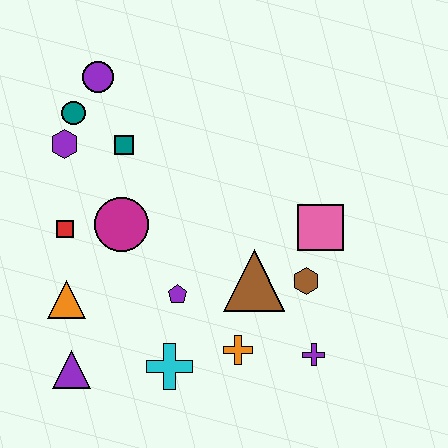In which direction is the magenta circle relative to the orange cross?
The magenta circle is above the orange cross.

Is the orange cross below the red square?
Yes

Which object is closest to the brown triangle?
The brown hexagon is closest to the brown triangle.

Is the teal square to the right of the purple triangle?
Yes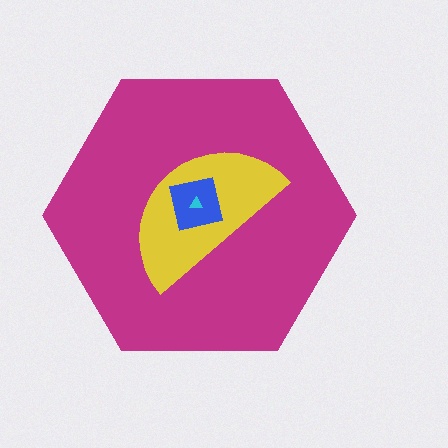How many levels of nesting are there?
4.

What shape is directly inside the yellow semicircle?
The blue square.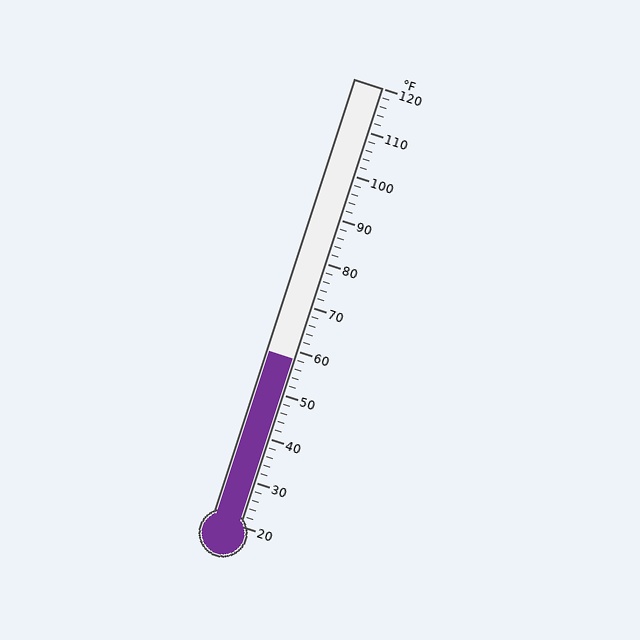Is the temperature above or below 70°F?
The temperature is below 70°F.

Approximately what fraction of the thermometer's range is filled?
The thermometer is filled to approximately 40% of its range.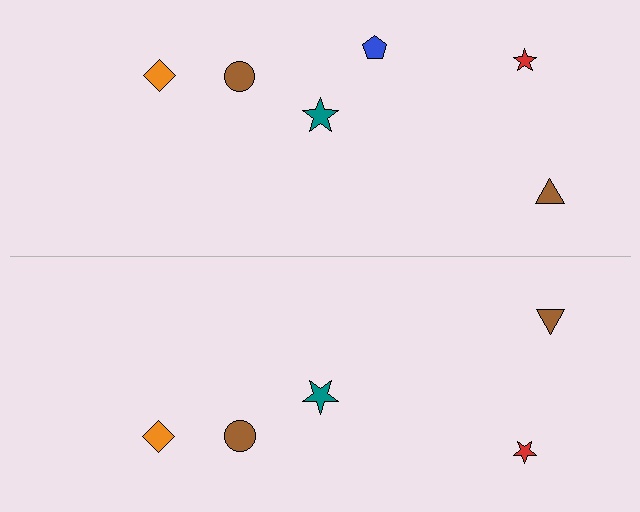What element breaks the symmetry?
A blue pentagon is missing from the bottom side.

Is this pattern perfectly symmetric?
No, the pattern is not perfectly symmetric. A blue pentagon is missing from the bottom side.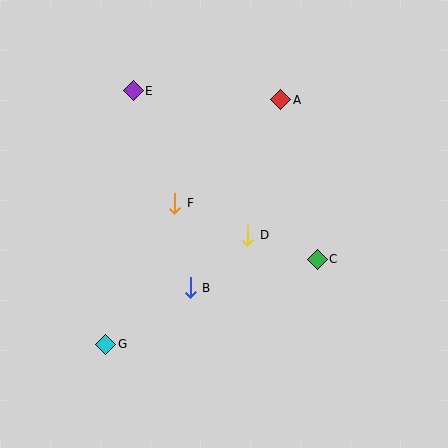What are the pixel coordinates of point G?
Point G is at (106, 344).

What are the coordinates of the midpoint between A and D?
The midpoint between A and D is at (264, 168).